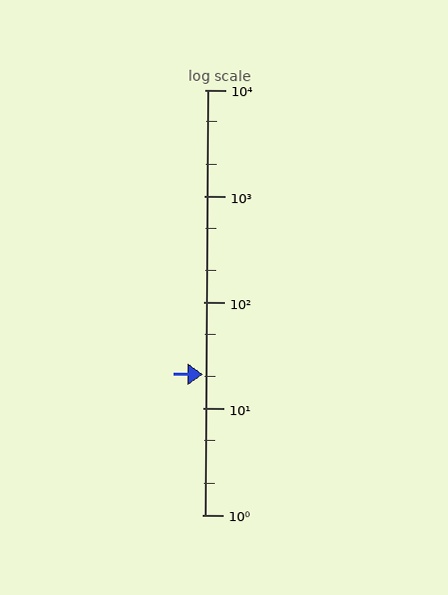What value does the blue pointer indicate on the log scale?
The pointer indicates approximately 21.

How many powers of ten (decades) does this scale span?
The scale spans 4 decades, from 1 to 10000.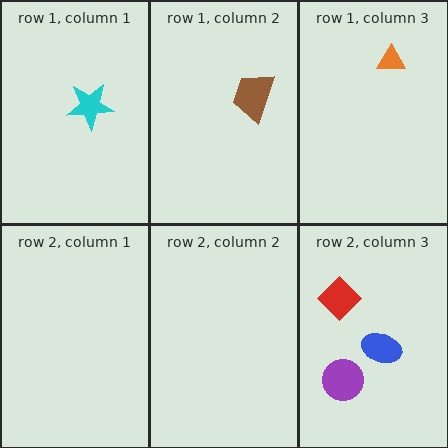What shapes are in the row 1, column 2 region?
The brown trapezoid.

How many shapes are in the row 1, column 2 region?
1.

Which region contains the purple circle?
The row 2, column 3 region.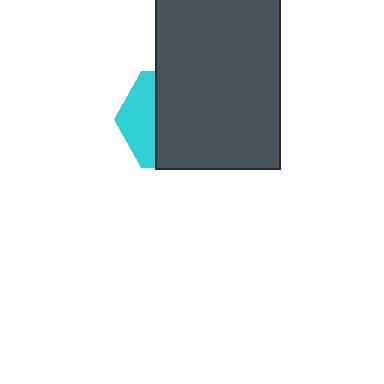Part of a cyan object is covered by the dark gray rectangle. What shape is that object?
It is a hexagon.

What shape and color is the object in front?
The object in front is a dark gray rectangle.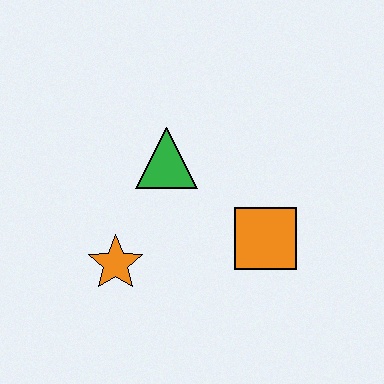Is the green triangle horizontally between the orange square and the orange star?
Yes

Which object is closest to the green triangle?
The orange star is closest to the green triangle.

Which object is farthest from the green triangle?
The orange square is farthest from the green triangle.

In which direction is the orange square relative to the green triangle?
The orange square is to the right of the green triangle.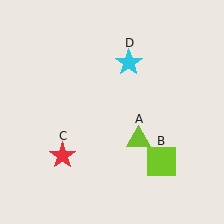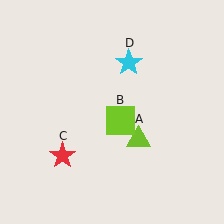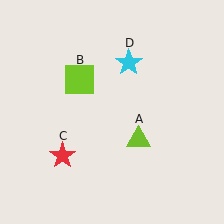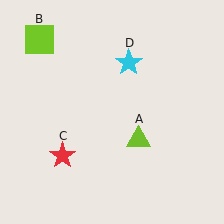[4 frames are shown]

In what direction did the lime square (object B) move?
The lime square (object B) moved up and to the left.